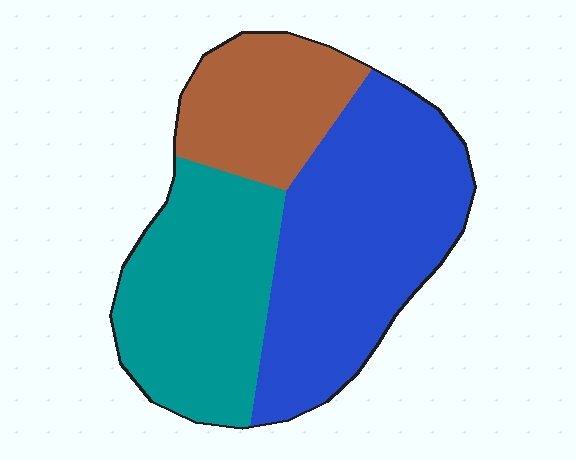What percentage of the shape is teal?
Teal takes up about one third (1/3) of the shape.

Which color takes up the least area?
Brown, at roughly 20%.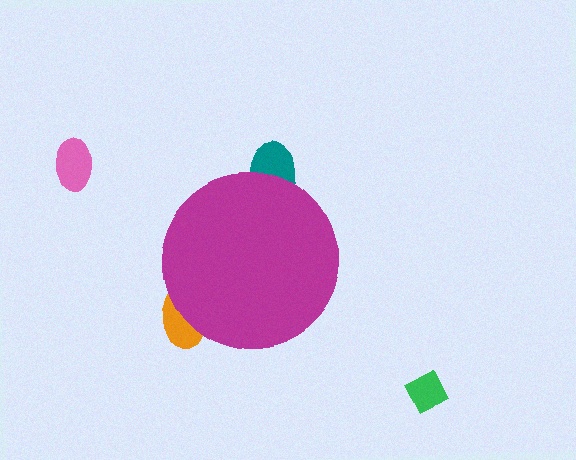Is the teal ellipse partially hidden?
Yes, the teal ellipse is partially hidden behind the magenta circle.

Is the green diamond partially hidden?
No, the green diamond is fully visible.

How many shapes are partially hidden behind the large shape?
2 shapes are partially hidden.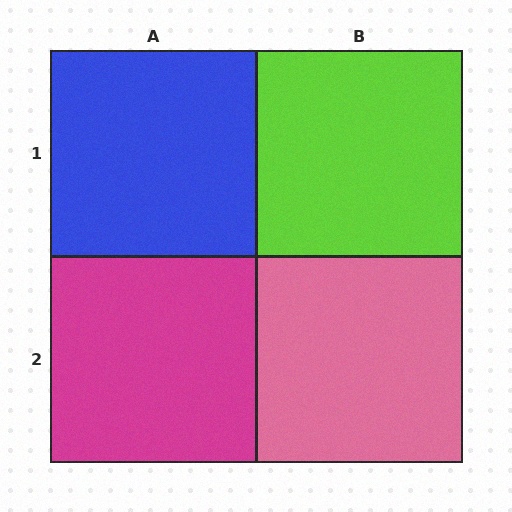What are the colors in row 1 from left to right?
Blue, lime.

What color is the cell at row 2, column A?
Magenta.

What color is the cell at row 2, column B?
Pink.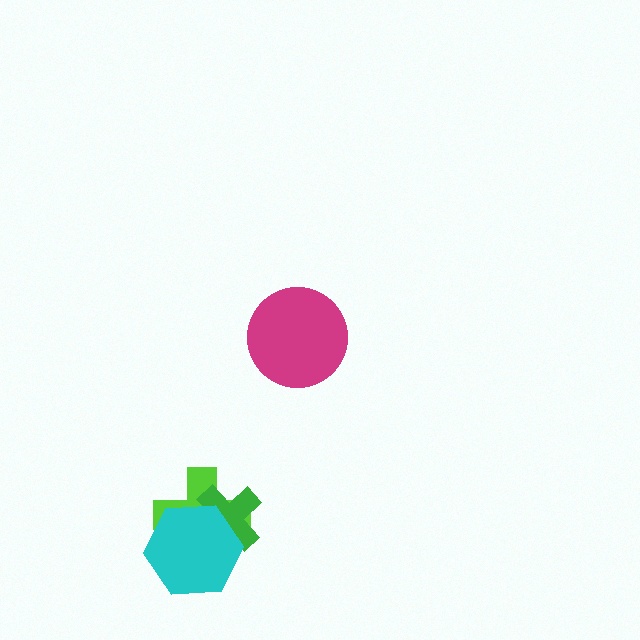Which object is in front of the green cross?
The cyan hexagon is in front of the green cross.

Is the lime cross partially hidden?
Yes, it is partially covered by another shape.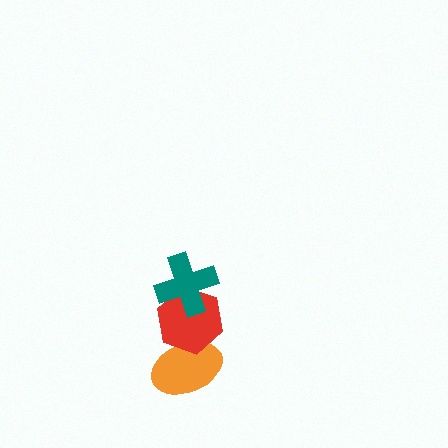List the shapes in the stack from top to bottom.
From top to bottom: the teal cross, the red hexagon, the orange ellipse.